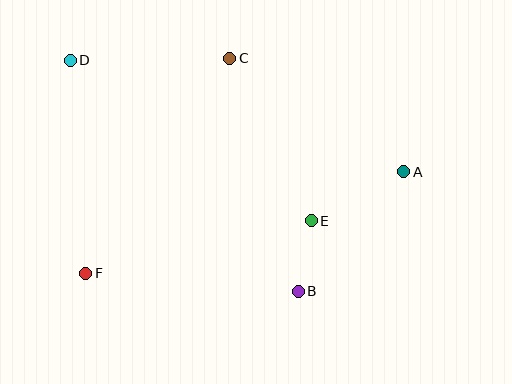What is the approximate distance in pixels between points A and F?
The distance between A and F is approximately 334 pixels.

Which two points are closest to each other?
Points B and E are closest to each other.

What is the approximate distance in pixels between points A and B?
The distance between A and B is approximately 159 pixels.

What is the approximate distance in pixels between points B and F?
The distance between B and F is approximately 213 pixels.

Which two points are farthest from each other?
Points A and D are farthest from each other.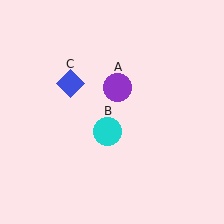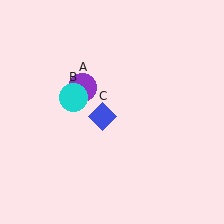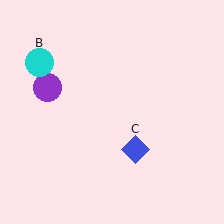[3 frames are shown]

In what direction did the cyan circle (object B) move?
The cyan circle (object B) moved up and to the left.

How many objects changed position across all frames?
3 objects changed position: purple circle (object A), cyan circle (object B), blue diamond (object C).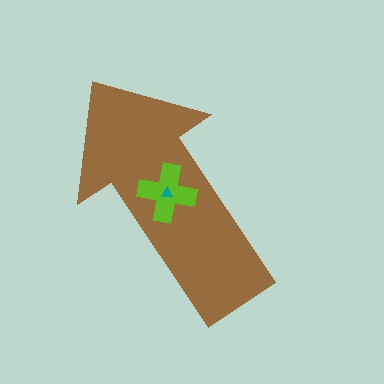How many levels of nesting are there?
3.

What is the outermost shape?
The brown arrow.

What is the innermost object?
The teal triangle.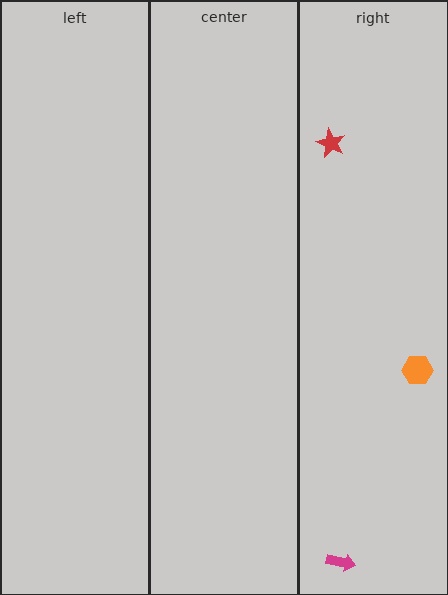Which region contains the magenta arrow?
The right region.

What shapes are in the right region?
The orange hexagon, the magenta arrow, the red star.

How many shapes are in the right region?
3.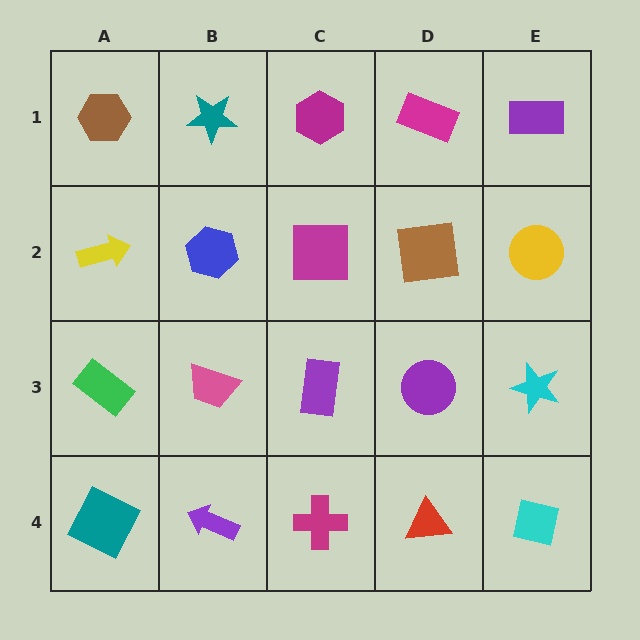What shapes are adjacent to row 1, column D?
A brown square (row 2, column D), a magenta hexagon (row 1, column C), a purple rectangle (row 1, column E).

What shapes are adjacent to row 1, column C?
A magenta square (row 2, column C), a teal star (row 1, column B), a magenta rectangle (row 1, column D).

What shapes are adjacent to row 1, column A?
A yellow arrow (row 2, column A), a teal star (row 1, column B).